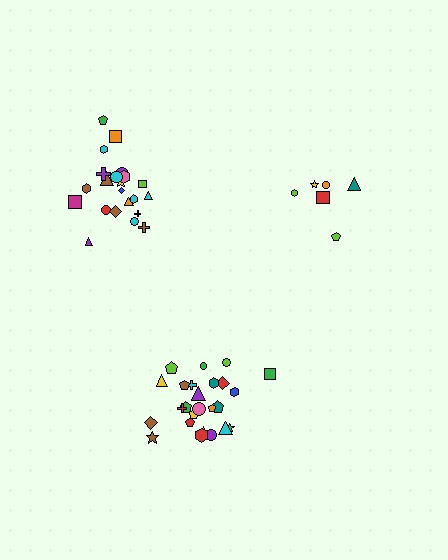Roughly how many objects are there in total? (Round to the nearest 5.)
Roughly 55 objects in total.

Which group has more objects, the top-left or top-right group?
The top-left group.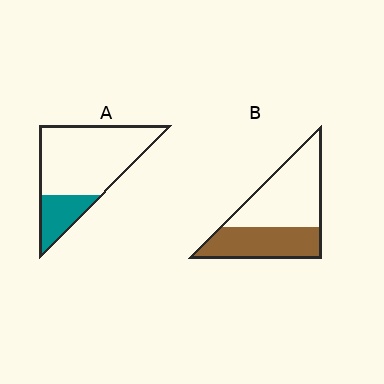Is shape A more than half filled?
No.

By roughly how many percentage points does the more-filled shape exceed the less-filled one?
By roughly 20 percentage points (B over A).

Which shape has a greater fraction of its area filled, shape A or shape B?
Shape B.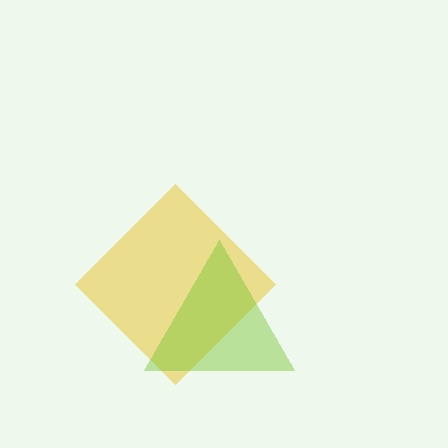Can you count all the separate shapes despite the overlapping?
Yes, there are 2 separate shapes.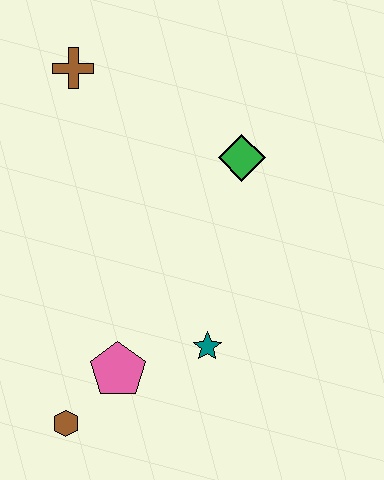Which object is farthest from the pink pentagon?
The brown cross is farthest from the pink pentagon.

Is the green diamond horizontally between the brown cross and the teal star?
No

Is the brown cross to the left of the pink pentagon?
Yes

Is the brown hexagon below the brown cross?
Yes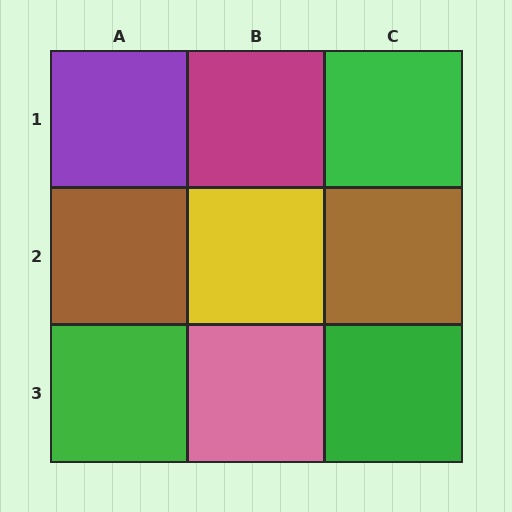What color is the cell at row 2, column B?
Yellow.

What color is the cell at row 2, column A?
Brown.